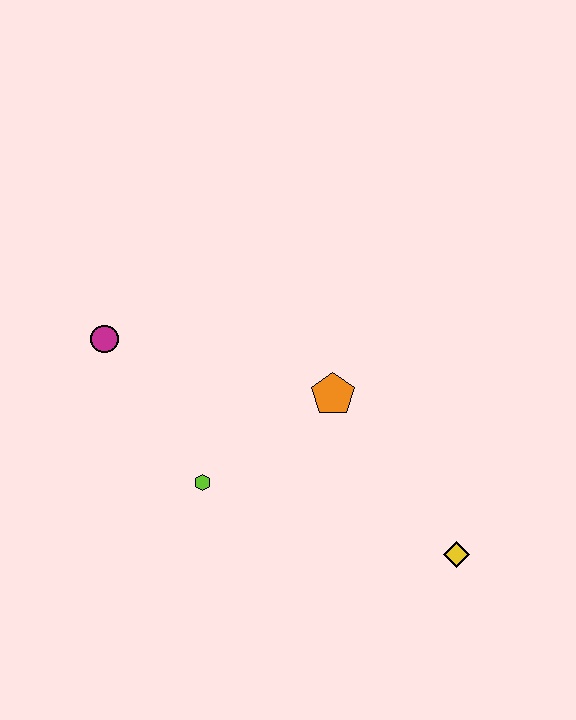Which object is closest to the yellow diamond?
The orange pentagon is closest to the yellow diamond.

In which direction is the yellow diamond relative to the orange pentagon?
The yellow diamond is below the orange pentagon.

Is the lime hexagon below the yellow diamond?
No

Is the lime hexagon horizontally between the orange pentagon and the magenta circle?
Yes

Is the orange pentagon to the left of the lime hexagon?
No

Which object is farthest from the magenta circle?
The yellow diamond is farthest from the magenta circle.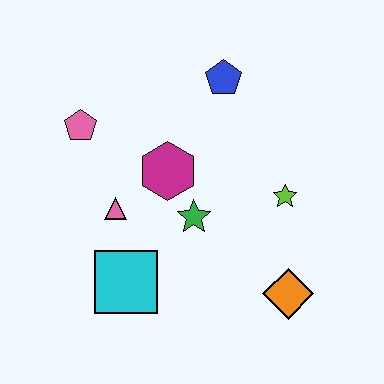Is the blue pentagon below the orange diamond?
No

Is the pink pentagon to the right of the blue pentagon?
No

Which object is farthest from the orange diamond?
The pink pentagon is farthest from the orange diamond.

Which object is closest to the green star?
The magenta hexagon is closest to the green star.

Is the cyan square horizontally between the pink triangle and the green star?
Yes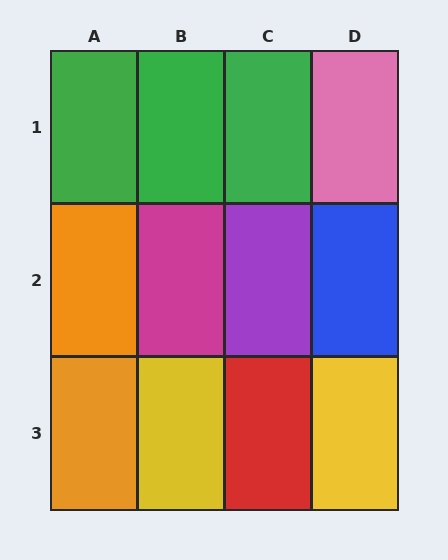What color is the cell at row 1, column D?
Pink.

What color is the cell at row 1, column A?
Green.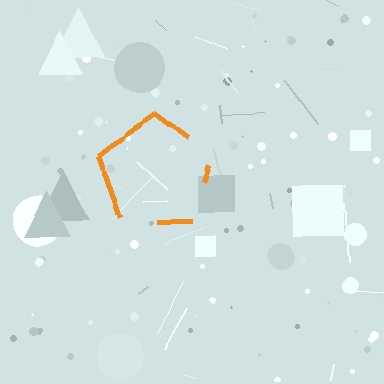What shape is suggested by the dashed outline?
The dashed outline suggests a pentagon.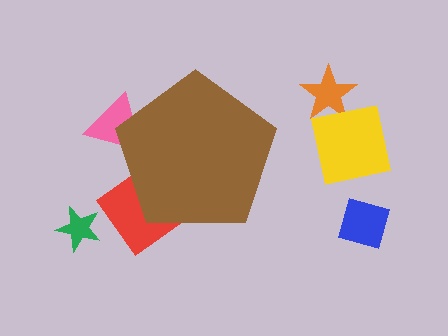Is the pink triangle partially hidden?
Yes, the pink triangle is partially hidden behind the brown pentagon.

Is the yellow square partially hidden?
No, the yellow square is fully visible.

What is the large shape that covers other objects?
A brown pentagon.